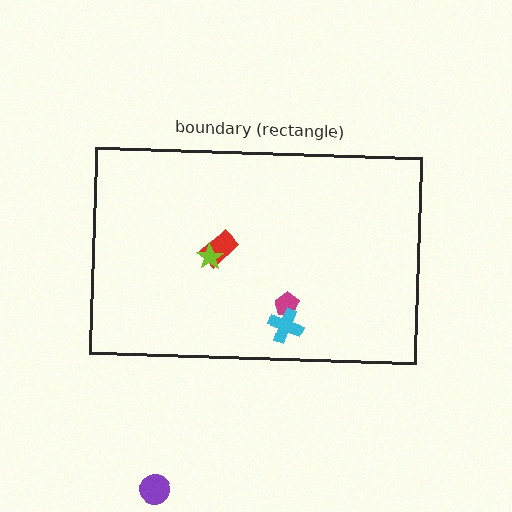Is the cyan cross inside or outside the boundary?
Inside.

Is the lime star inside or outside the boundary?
Inside.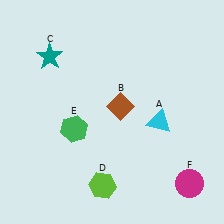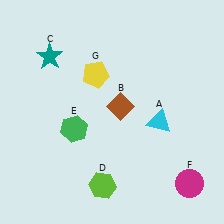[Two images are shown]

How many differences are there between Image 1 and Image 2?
There is 1 difference between the two images.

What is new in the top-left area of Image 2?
A yellow pentagon (G) was added in the top-left area of Image 2.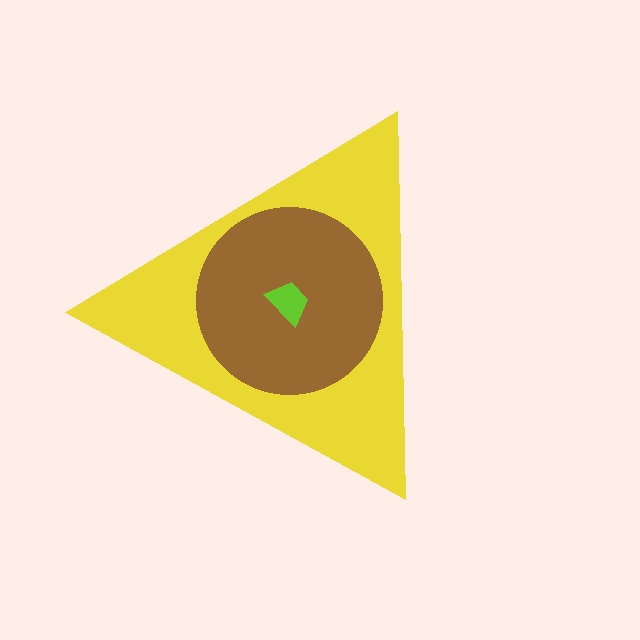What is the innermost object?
The lime trapezoid.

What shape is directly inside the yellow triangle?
The brown circle.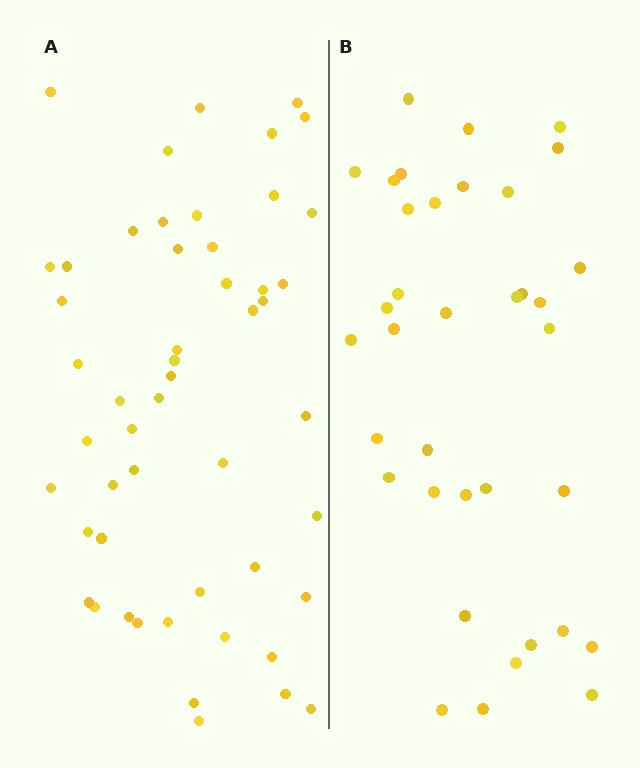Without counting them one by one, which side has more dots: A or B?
Region A (the left region) has more dots.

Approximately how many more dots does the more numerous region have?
Region A has approximately 15 more dots than region B.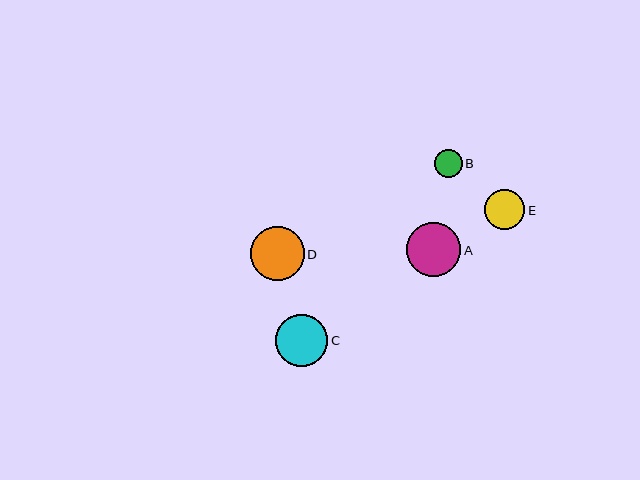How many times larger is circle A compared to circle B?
Circle A is approximately 1.9 times the size of circle B.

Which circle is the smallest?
Circle B is the smallest with a size of approximately 28 pixels.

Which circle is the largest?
Circle A is the largest with a size of approximately 54 pixels.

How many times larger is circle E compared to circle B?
Circle E is approximately 1.4 times the size of circle B.